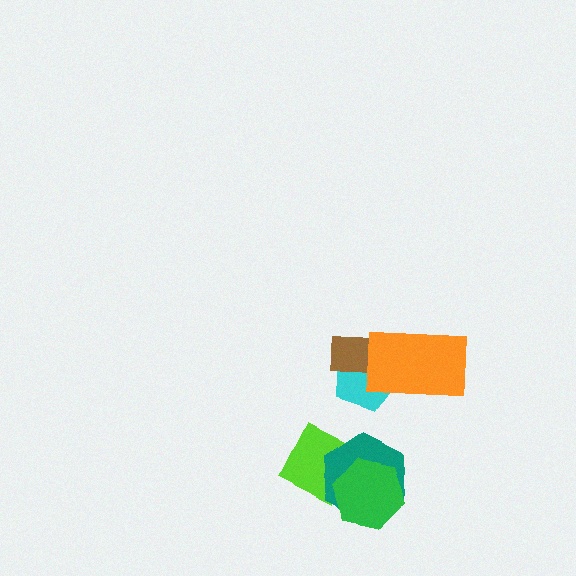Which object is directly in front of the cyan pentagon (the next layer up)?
The brown rectangle is directly in front of the cyan pentagon.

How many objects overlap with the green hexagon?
2 objects overlap with the green hexagon.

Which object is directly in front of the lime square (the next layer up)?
The teal hexagon is directly in front of the lime square.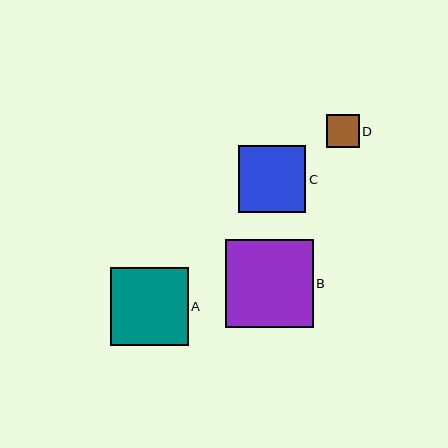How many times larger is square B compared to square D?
Square B is approximately 2.7 times the size of square D.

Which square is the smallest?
Square D is the smallest with a size of approximately 33 pixels.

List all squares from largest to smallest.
From largest to smallest: B, A, C, D.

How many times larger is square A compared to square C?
Square A is approximately 1.2 times the size of square C.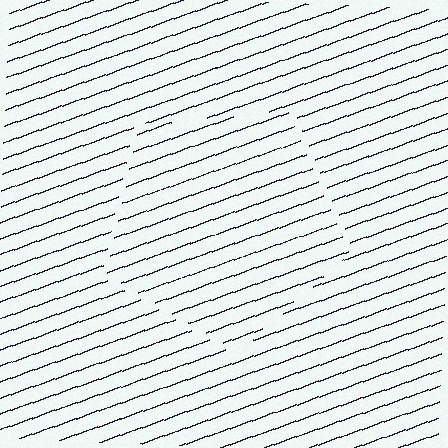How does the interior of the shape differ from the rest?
The interior of the shape contains the same grating, shifted by half a period — the contour is defined by the phase discontinuity where line-ends from the inner and outer gratings abut.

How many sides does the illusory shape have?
5 sides — the line-ends trace a pentagon.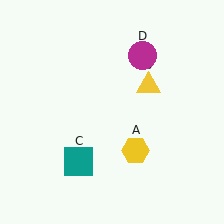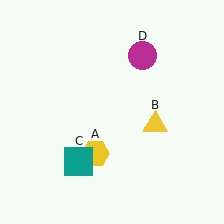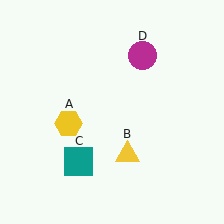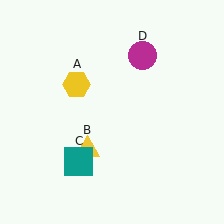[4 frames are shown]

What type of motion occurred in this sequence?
The yellow hexagon (object A), yellow triangle (object B) rotated clockwise around the center of the scene.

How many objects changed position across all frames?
2 objects changed position: yellow hexagon (object A), yellow triangle (object B).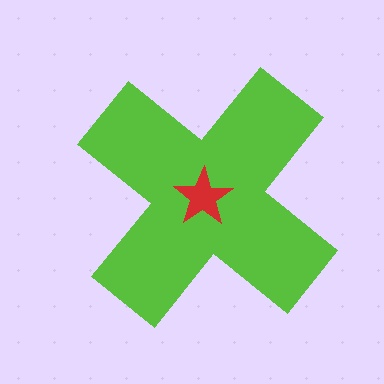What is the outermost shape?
The lime cross.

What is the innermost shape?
The red star.